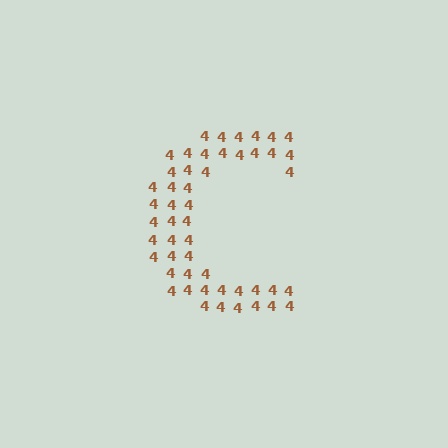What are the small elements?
The small elements are digit 4's.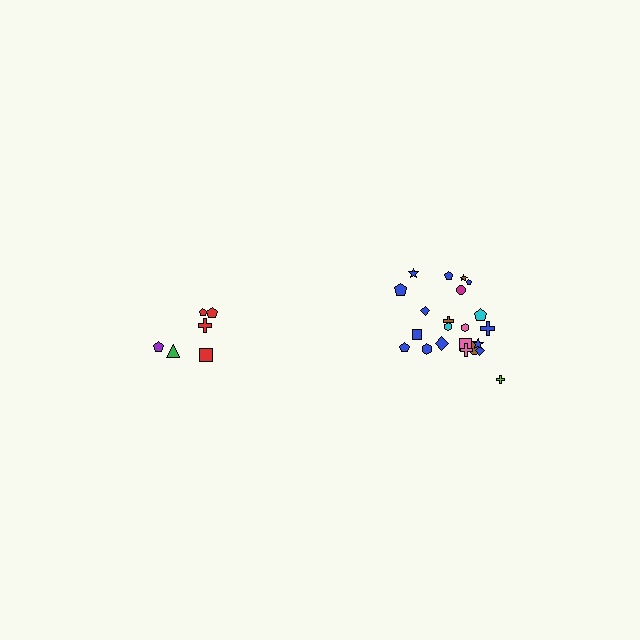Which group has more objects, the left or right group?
The right group.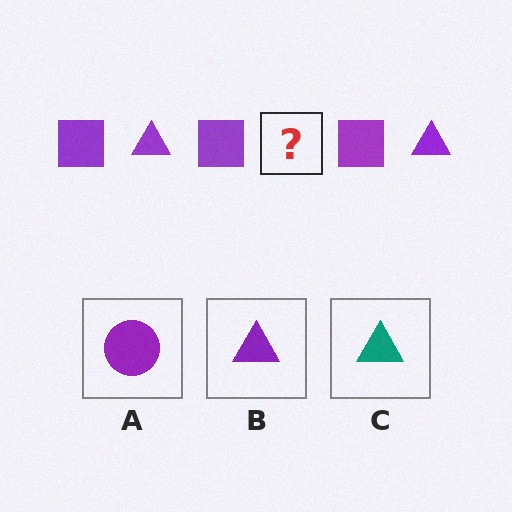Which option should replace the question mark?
Option B.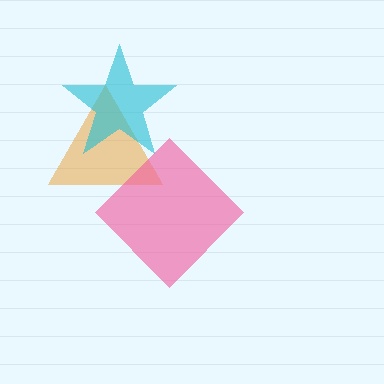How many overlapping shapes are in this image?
There are 3 overlapping shapes in the image.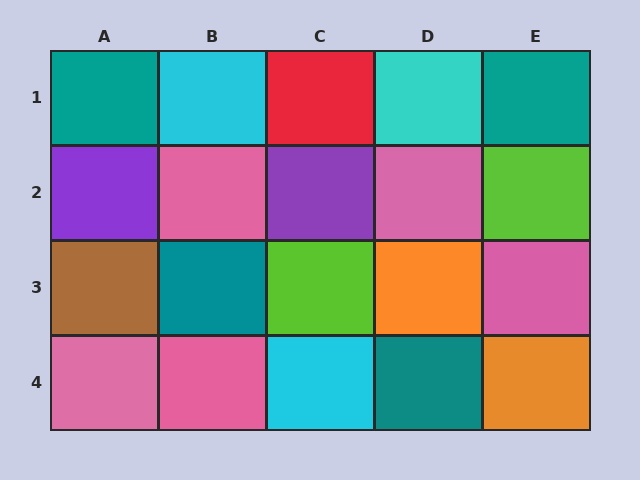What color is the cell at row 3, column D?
Orange.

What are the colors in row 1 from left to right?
Teal, cyan, red, cyan, teal.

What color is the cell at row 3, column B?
Teal.